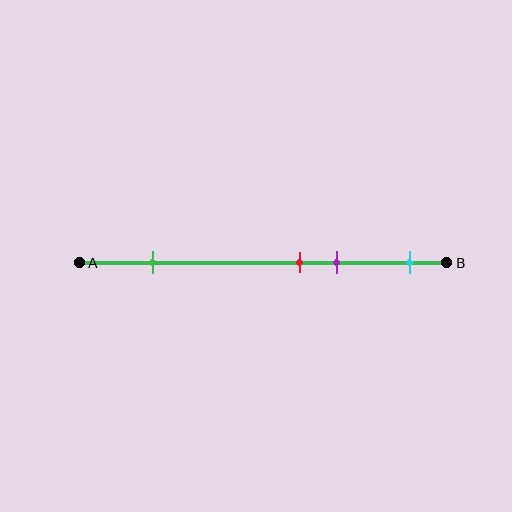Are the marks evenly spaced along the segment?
No, the marks are not evenly spaced.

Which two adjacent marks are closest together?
The red and purple marks are the closest adjacent pair.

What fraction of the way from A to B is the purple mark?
The purple mark is approximately 70% (0.7) of the way from A to B.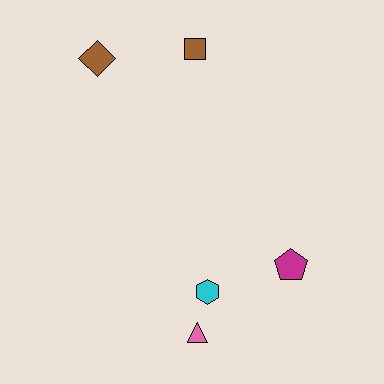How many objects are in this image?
There are 5 objects.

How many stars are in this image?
There are no stars.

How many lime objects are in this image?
There are no lime objects.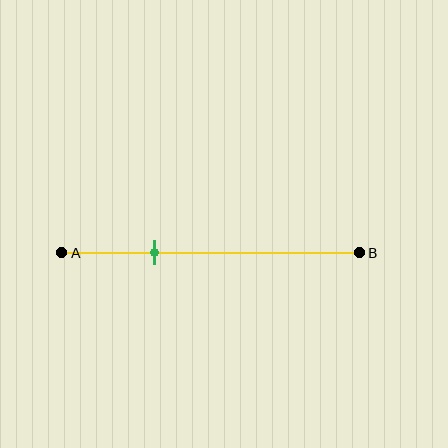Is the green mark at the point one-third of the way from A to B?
Yes, the mark is approximately at the one-third point.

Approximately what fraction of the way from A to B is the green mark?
The green mark is approximately 30% of the way from A to B.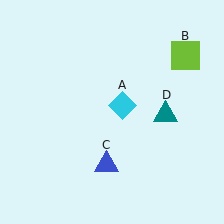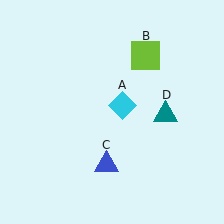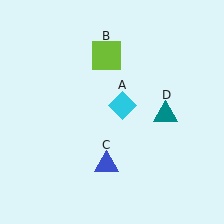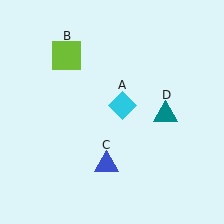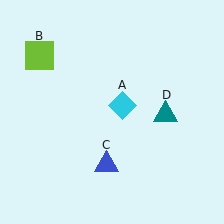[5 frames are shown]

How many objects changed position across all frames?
1 object changed position: lime square (object B).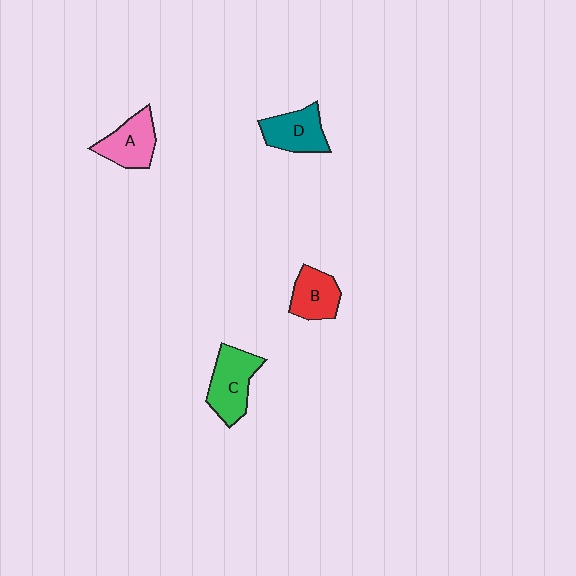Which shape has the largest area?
Shape C (green).